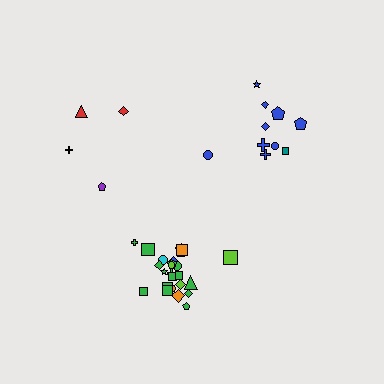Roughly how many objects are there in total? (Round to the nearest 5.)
Roughly 40 objects in total.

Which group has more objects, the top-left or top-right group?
The top-right group.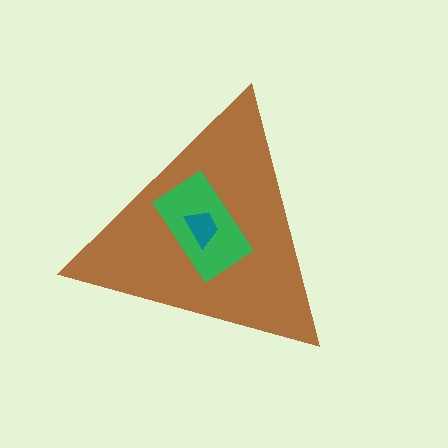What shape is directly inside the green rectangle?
The teal trapezoid.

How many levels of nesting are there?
3.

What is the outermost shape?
The brown triangle.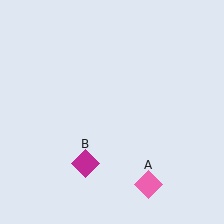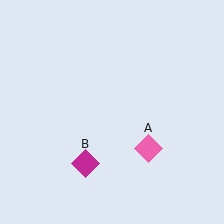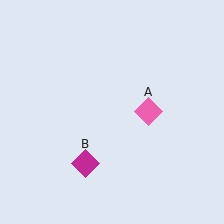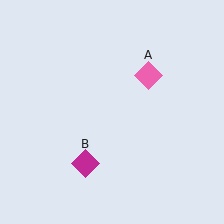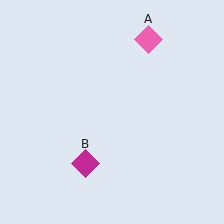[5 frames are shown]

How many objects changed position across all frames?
1 object changed position: pink diamond (object A).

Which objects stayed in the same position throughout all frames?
Magenta diamond (object B) remained stationary.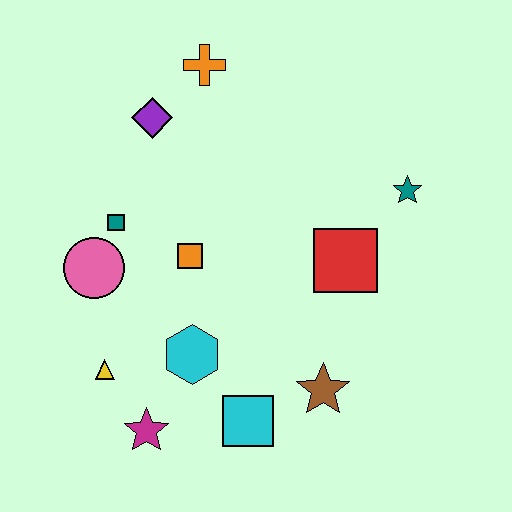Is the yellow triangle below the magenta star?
No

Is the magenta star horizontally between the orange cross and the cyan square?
No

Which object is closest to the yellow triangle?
The magenta star is closest to the yellow triangle.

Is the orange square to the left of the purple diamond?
No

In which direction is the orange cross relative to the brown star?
The orange cross is above the brown star.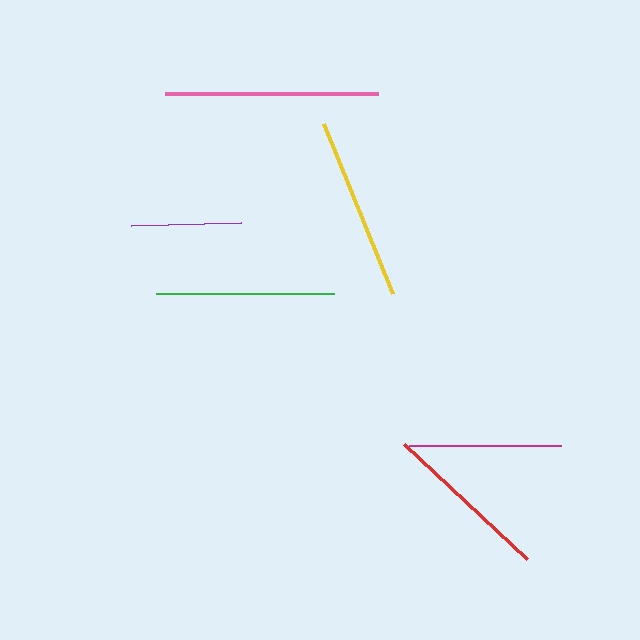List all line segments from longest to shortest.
From longest to shortest: pink, yellow, green, red, magenta, purple.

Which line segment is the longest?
The pink line is the longest at approximately 213 pixels.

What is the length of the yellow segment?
The yellow segment is approximately 184 pixels long.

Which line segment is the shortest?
The purple line is the shortest at approximately 110 pixels.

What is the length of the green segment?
The green segment is approximately 178 pixels long.